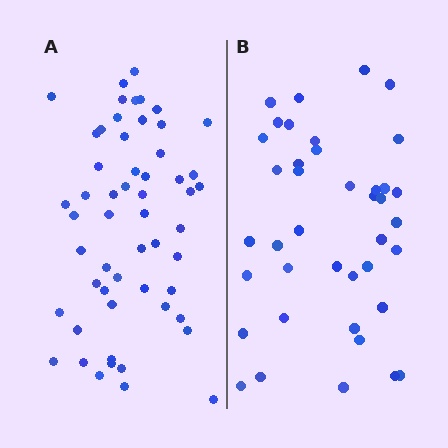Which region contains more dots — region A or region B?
Region A (the left region) has more dots.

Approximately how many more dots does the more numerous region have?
Region A has approximately 15 more dots than region B.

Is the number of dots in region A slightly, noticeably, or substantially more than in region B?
Region A has noticeably more, but not dramatically so. The ratio is roughly 1.4 to 1.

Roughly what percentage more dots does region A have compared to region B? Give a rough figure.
About 40% more.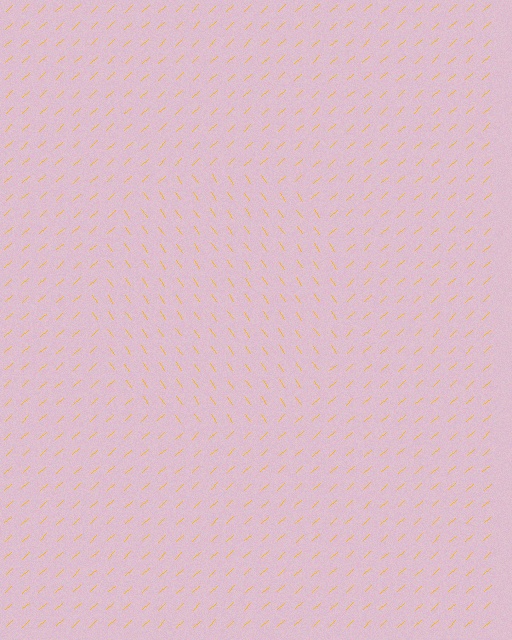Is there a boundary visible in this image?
Yes, there is a texture boundary formed by a change in line orientation.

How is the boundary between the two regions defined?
The boundary is defined purely by a change in line orientation (approximately 82 degrees difference). All lines are the same color and thickness.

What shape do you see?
I see a circle.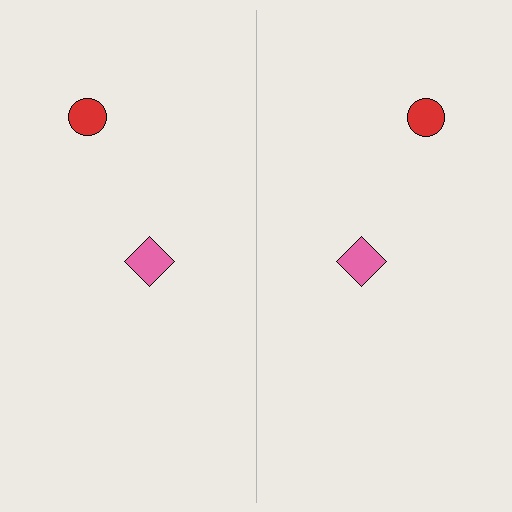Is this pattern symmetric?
Yes, this pattern has bilateral (reflection) symmetry.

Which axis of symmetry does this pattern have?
The pattern has a vertical axis of symmetry running through the center of the image.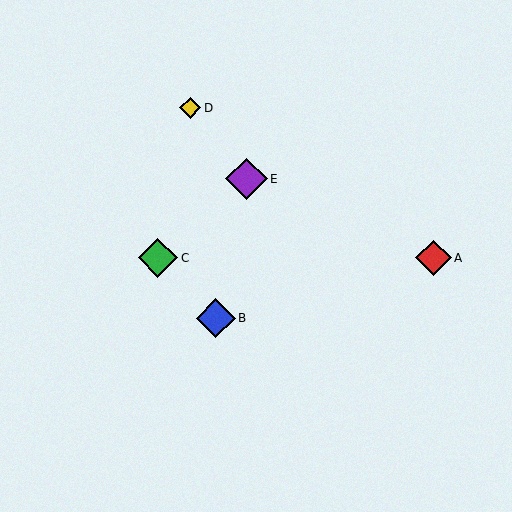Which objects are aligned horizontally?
Objects A, C are aligned horizontally.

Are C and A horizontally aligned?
Yes, both are at y≈258.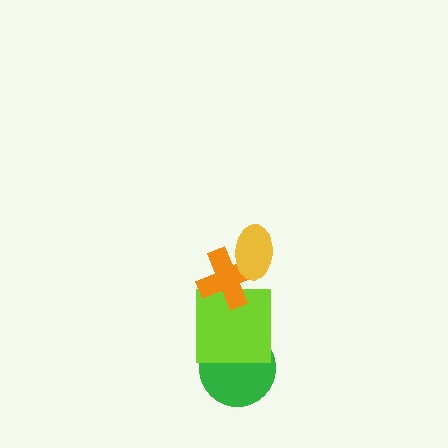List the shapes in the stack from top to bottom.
From top to bottom: the yellow ellipse, the orange cross, the lime square, the green circle.